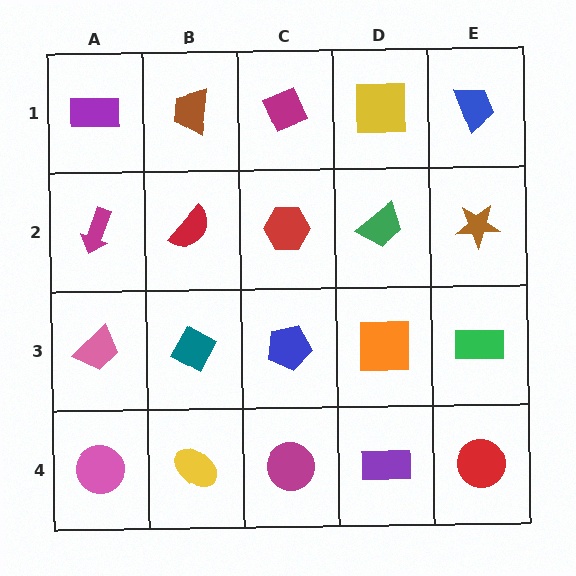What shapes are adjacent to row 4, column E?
A green rectangle (row 3, column E), a purple rectangle (row 4, column D).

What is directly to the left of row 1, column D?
A magenta diamond.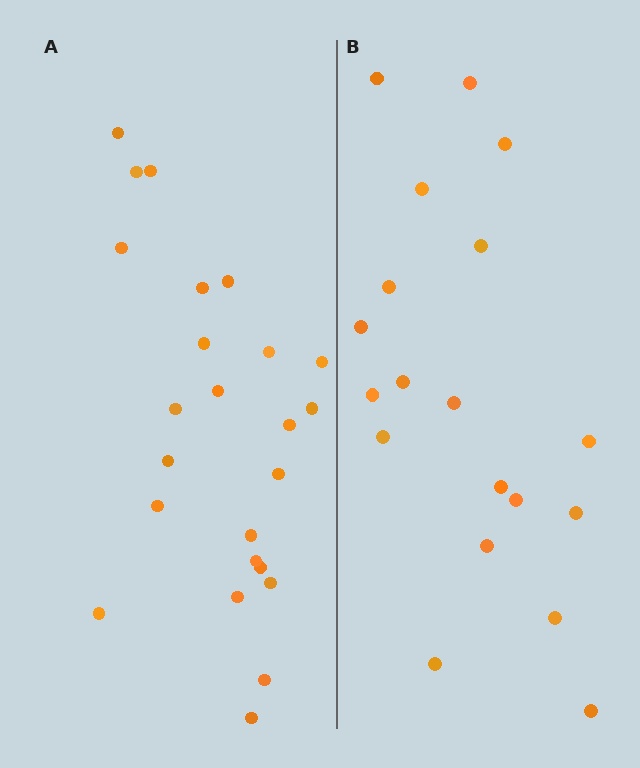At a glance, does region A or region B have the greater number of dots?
Region A (the left region) has more dots.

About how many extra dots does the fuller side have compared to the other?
Region A has about 5 more dots than region B.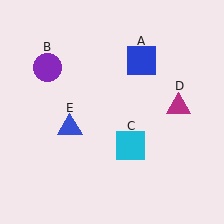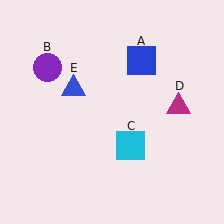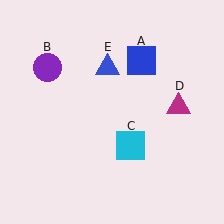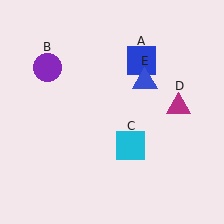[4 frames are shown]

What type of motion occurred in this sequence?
The blue triangle (object E) rotated clockwise around the center of the scene.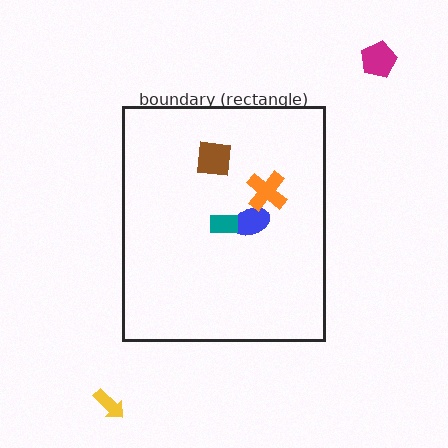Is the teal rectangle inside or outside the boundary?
Inside.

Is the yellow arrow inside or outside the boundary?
Outside.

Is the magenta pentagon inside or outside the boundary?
Outside.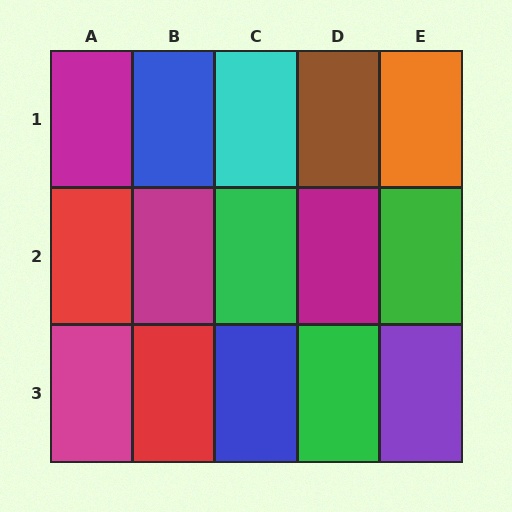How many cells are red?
2 cells are red.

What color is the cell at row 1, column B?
Blue.